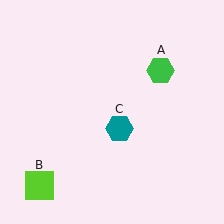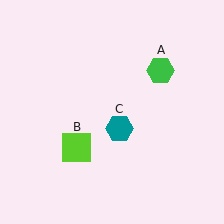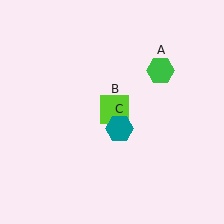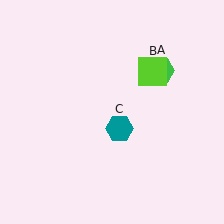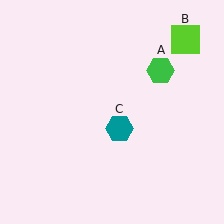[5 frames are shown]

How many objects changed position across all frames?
1 object changed position: lime square (object B).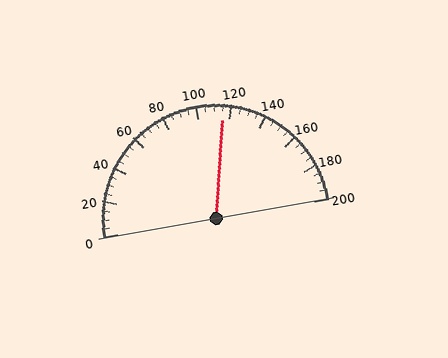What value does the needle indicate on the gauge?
The needle indicates approximately 115.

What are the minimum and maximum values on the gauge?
The gauge ranges from 0 to 200.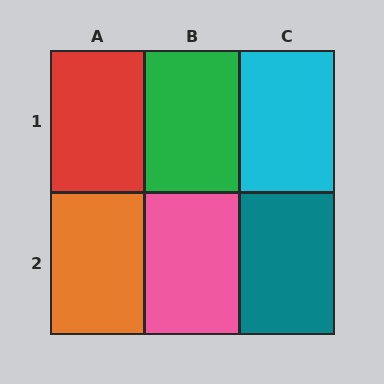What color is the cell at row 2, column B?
Pink.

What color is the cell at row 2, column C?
Teal.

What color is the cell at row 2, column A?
Orange.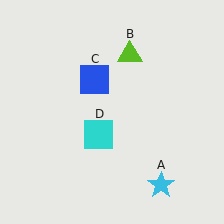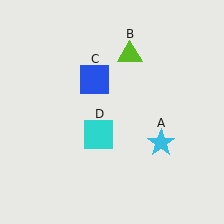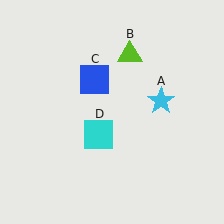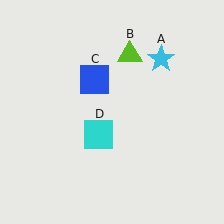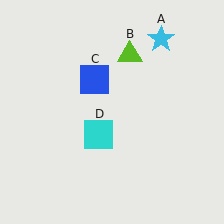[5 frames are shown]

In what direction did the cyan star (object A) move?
The cyan star (object A) moved up.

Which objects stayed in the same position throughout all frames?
Lime triangle (object B) and blue square (object C) and cyan square (object D) remained stationary.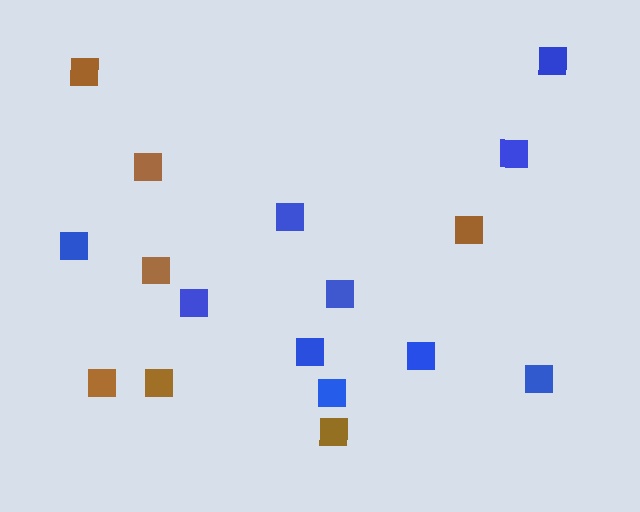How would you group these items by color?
There are 2 groups: one group of brown squares (7) and one group of blue squares (10).